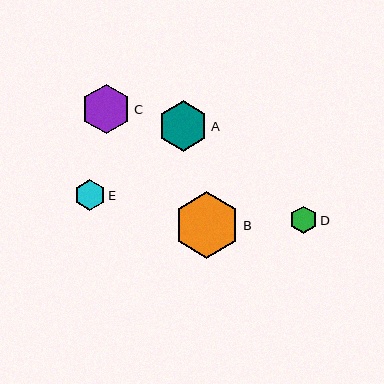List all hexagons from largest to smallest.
From largest to smallest: B, A, C, E, D.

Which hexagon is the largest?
Hexagon B is the largest with a size of approximately 67 pixels.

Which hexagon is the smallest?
Hexagon D is the smallest with a size of approximately 27 pixels.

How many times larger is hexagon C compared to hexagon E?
Hexagon C is approximately 1.6 times the size of hexagon E.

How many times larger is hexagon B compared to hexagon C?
Hexagon B is approximately 1.3 times the size of hexagon C.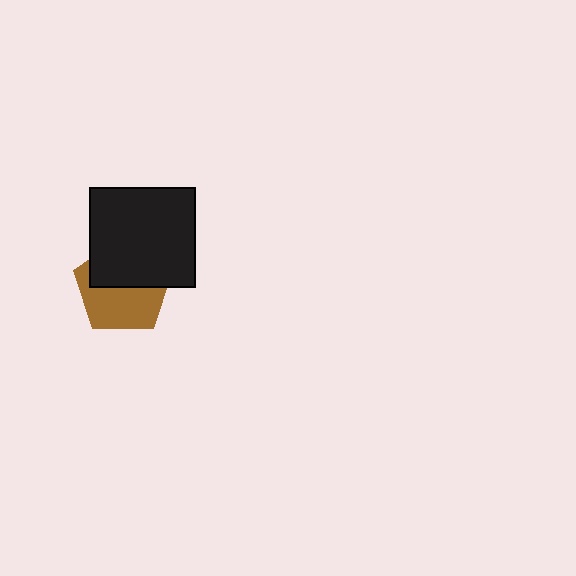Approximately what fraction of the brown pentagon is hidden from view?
Roughly 47% of the brown pentagon is hidden behind the black rectangle.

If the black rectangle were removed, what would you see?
You would see the complete brown pentagon.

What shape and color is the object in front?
The object in front is a black rectangle.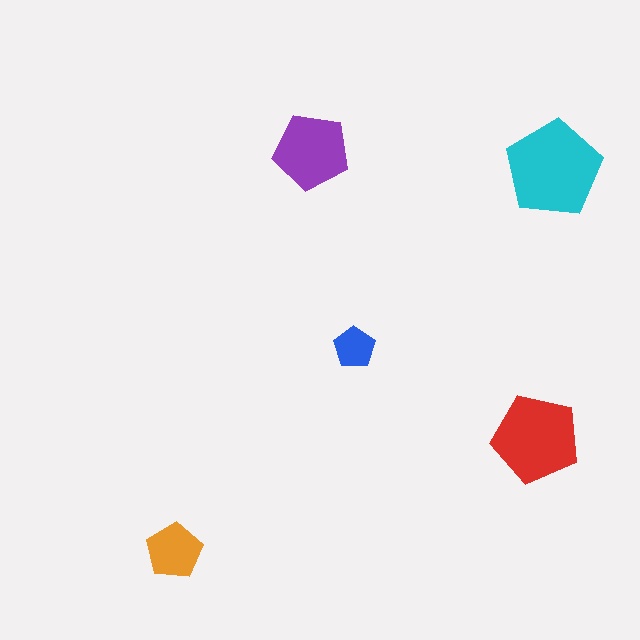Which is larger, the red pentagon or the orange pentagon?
The red one.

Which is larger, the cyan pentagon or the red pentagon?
The cyan one.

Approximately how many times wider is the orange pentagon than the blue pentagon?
About 1.5 times wider.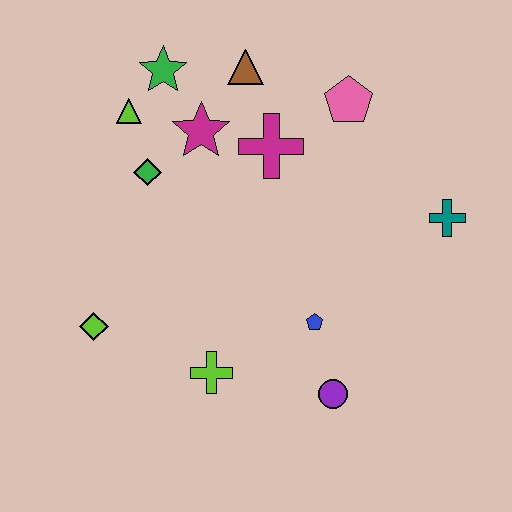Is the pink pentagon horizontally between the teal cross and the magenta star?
Yes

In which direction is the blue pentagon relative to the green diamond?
The blue pentagon is to the right of the green diamond.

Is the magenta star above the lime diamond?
Yes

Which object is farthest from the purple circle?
The green star is farthest from the purple circle.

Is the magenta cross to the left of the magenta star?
No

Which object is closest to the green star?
The lime triangle is closest to the green star.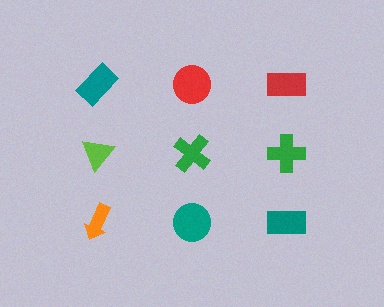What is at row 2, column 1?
A lime triangle.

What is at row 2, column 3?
A green cross.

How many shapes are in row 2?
3 shapes.